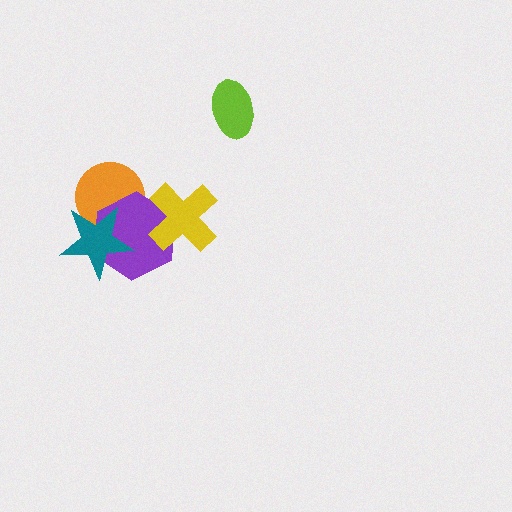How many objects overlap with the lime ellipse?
0 objects overlap with the lime ellipse.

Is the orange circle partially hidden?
Yes, it is partially covered by another shape.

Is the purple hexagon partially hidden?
Yes, it is partially covered by another shape.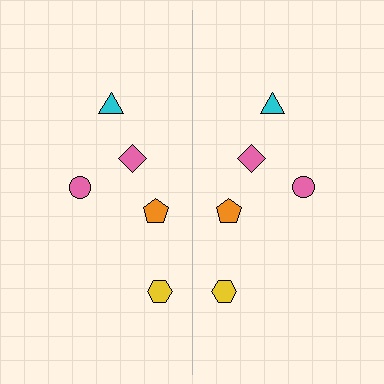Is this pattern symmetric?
Yes, this pattern has bilateral (reflection) symmetry.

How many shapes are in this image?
There are 10 shapes in this image.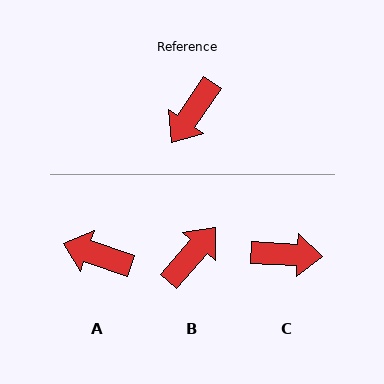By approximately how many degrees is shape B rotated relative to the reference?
Approximately 173 degrees counter-clockwise.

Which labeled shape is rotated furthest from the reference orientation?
B, about 173 degrees away.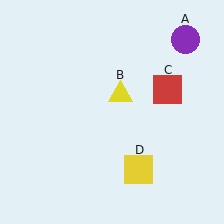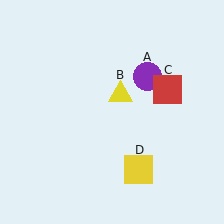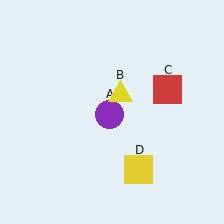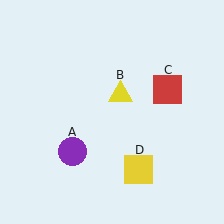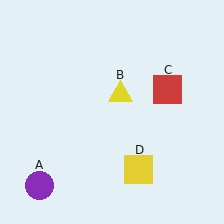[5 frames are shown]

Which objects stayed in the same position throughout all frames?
Yellow triangle (object B) and red square (object C) and yellow square (object D) remained stationary.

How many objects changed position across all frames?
1 object changed position: purple circle (object A).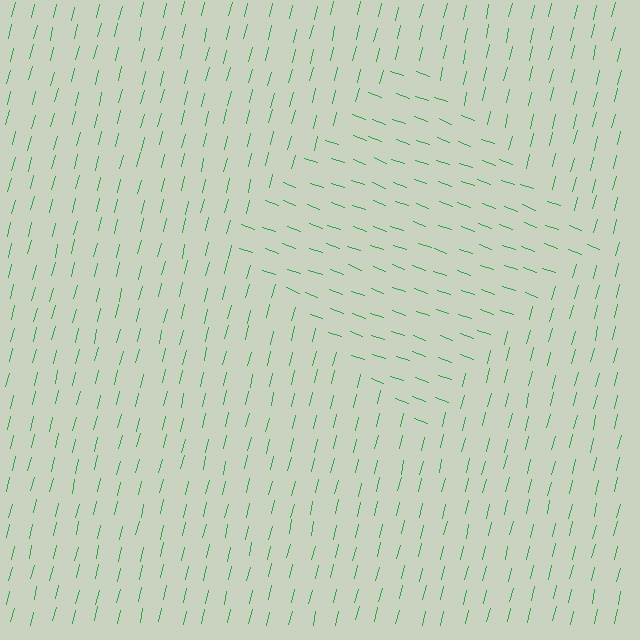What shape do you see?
I see a diamond.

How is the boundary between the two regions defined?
The boundary is defined purely by a change in line orientation (approximately 84 degrees difference). All lines are the same color and thickness.